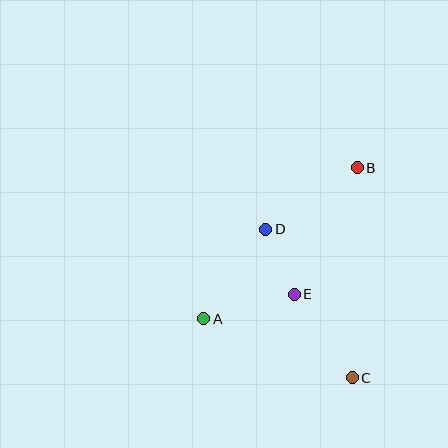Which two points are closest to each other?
Points D and E are closest to each other.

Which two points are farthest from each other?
Points A and B are farthest from each other.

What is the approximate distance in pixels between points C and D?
The distance between C and D is approximately 172 pixels.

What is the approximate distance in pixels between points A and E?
The distance between A and E is approximately 94 pixels.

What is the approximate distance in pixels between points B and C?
The distance between B and C is approximately 210 pixels.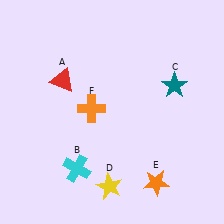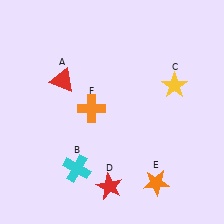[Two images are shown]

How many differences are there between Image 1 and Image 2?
There are 2 differences between the two images.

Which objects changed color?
C changed from teal to yellow. D changed from yellow to red.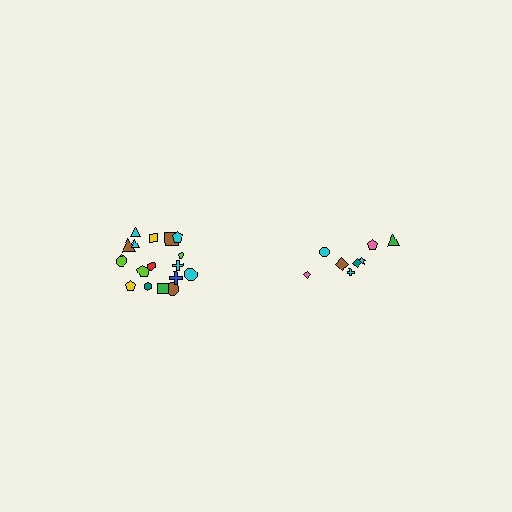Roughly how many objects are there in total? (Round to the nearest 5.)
Roughly 25 objects in total.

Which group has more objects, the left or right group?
The left group.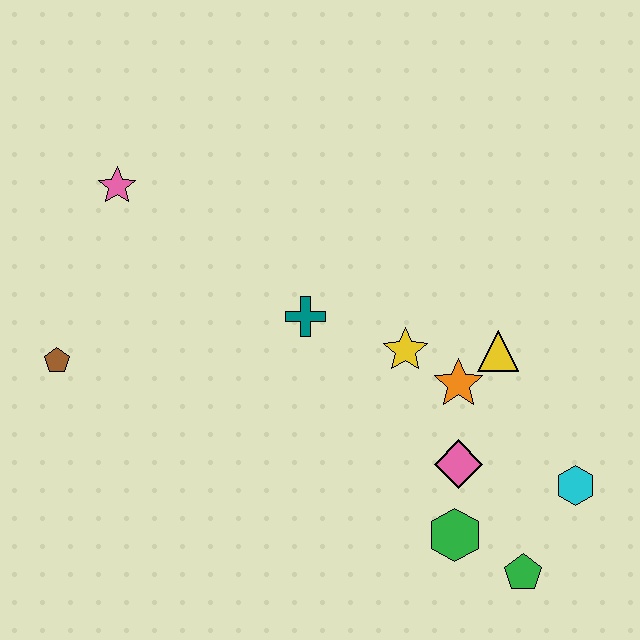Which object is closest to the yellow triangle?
The orange star is closest to the yellow triangle.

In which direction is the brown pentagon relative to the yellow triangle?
The brown pentagon is to the left of the yellow triangle.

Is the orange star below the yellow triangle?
Yes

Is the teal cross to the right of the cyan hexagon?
No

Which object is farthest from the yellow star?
The brown pentagon is farthest from the yellow star.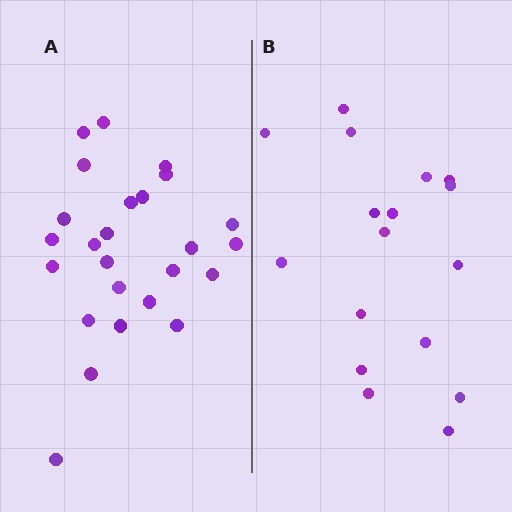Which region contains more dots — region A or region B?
Region A (the left region) has more dots.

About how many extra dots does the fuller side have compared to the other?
Region A has roughly 8 or so more dots than region B.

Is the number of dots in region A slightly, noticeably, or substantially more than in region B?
Region A has substantially more. The ratio is roughly 1.5 to 1.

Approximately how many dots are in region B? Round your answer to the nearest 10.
About 20 dots. (The exact count is 17, which rounds to 20.)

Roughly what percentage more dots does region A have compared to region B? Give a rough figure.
About 45% more.